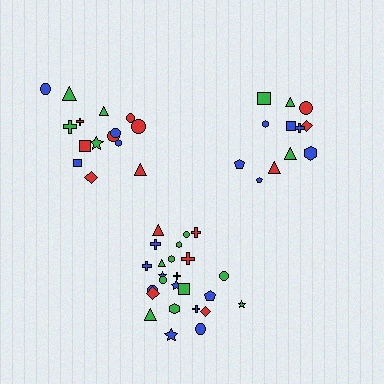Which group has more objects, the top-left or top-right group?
The top-left group.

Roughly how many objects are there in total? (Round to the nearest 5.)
Roughly 50 objects in total.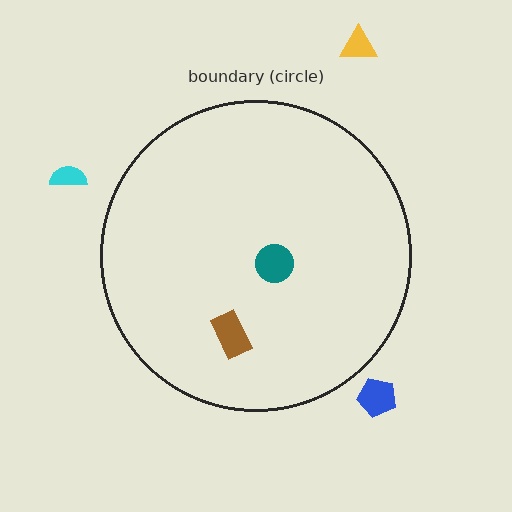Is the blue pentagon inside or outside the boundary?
Outside.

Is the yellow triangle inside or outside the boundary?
Outside.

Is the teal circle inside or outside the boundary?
Inside.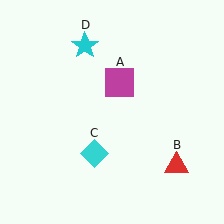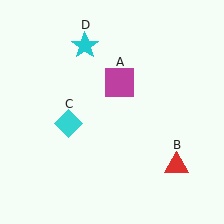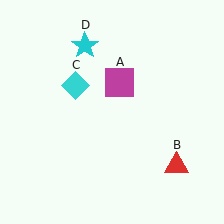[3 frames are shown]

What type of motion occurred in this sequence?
The cyan diamond (object C) rotated clockwise around the center of the scene.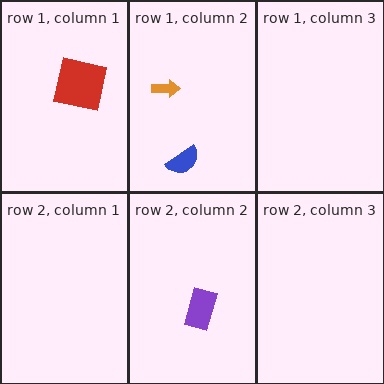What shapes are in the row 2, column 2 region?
The purple rectangle.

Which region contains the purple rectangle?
The row 2, column 2 region.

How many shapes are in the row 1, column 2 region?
2.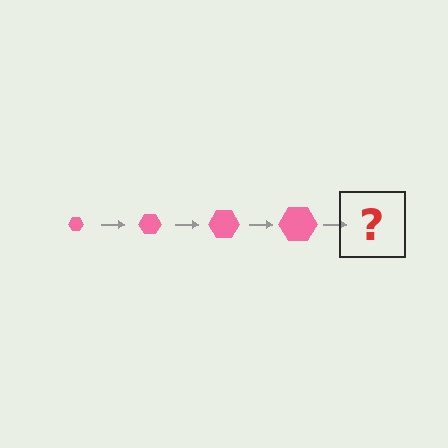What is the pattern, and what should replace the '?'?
The pattern is that the hexagon gets progressively larger each step. The '?' should be a pink hexagon, larger than the previous one.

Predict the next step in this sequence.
The next step is a pink hexagon, larger than the previous one.